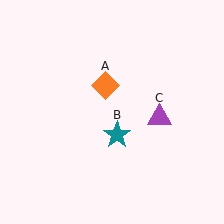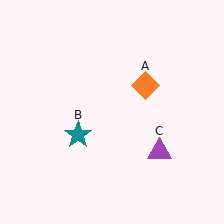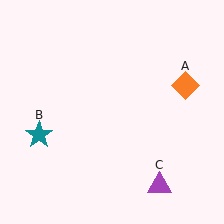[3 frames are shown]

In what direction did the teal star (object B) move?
The teal star (object B) moved left.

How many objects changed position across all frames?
3 objects changed position: orange diamond (object A), teal star (object B), purple triangle (object C).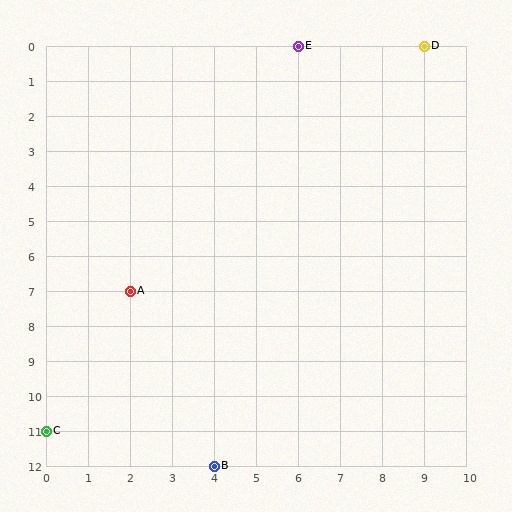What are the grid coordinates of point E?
Point E is at grid coordinates (6, 0).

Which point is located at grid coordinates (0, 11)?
Point C is at (0, 11).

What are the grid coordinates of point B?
Point B is at grid coordinates (4, 12).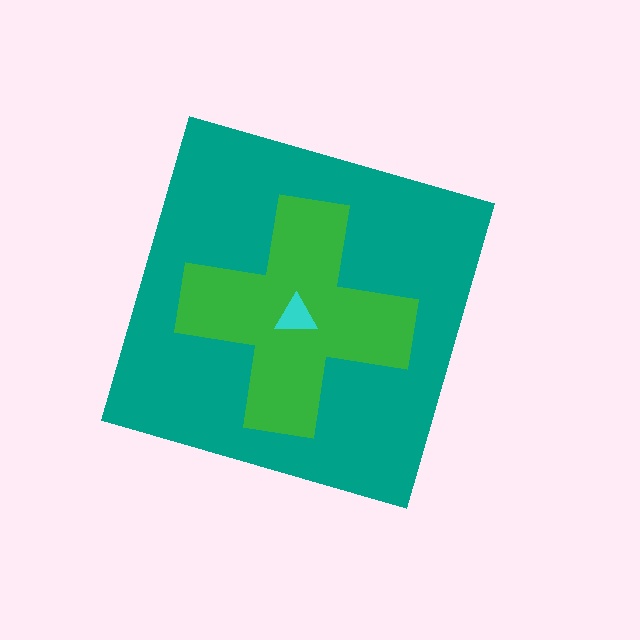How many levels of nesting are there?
3.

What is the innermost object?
The cyan triangle.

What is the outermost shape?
The teal diamond.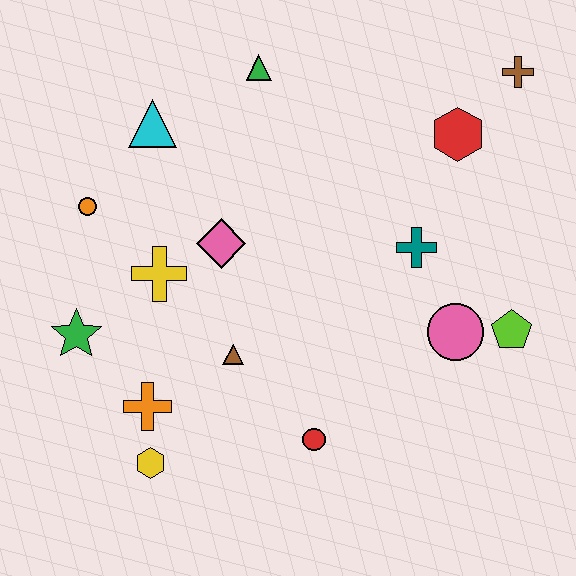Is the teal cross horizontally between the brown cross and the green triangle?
Yes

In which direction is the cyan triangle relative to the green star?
The cyan triangle is above the green star.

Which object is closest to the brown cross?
The red hexagon is closest to the brown cross.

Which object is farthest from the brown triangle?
The brown cross is farthest from the brown triangle.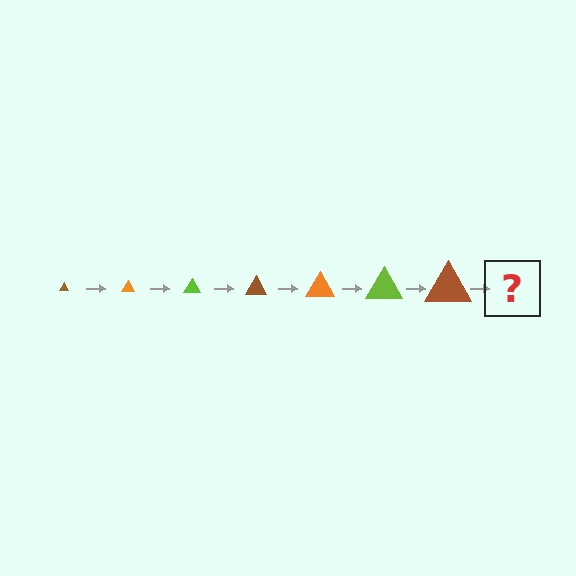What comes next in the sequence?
The next element should be an orange triangle, larger than the previous one.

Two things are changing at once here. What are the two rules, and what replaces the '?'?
The two rules are that the triangle grows larger each step and the color cycles through brown, orange, and lime. The '?' should be an orange triangle, larger than the previous one.